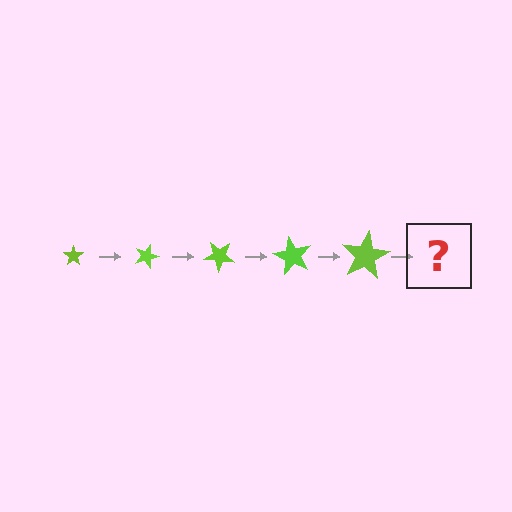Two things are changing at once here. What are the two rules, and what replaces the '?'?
The two rules are that the star grows larger each step and it rotates 20 degrees each step. The '?' should be a star, larger than the previous one and rotated 100 degrees from the start.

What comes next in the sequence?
The next element should be a star, larger than the previous one and rotated 100 degrees from the start.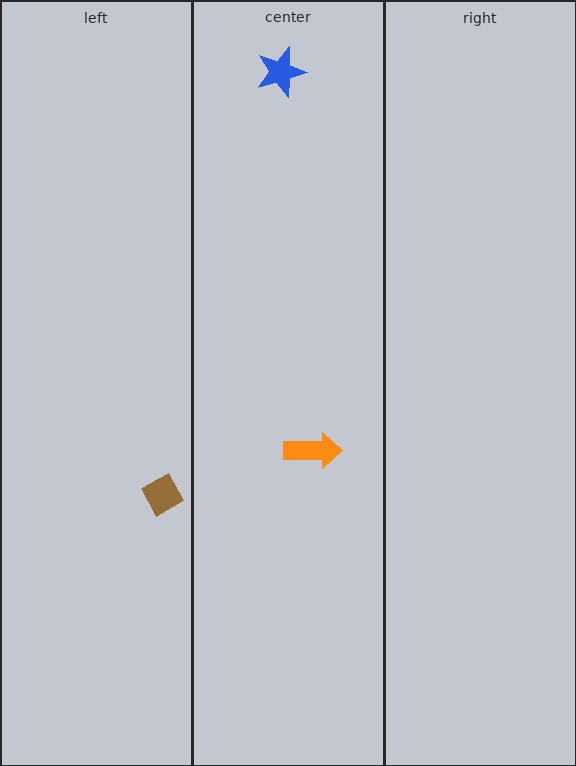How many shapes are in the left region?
1.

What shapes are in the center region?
The blue star, the orange arrow.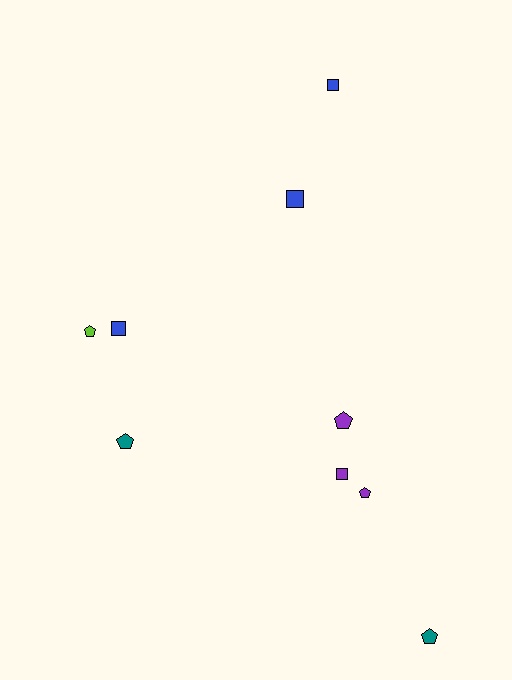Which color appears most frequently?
Purple, with 3 objects.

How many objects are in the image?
There are 9 objects.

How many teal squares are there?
There are no teal squares.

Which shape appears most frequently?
Pentagon, with 5 objects.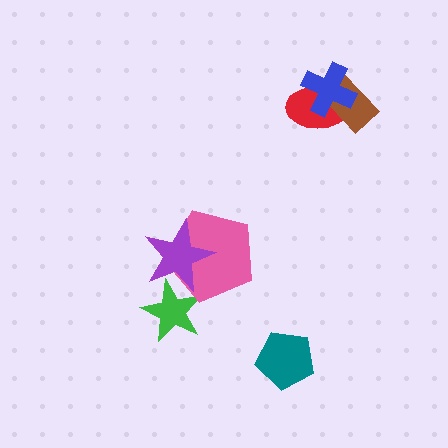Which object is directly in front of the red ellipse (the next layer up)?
The brown rectangle is directly in front of the red ellipse.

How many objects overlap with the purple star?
2 objects overlap with the purple star.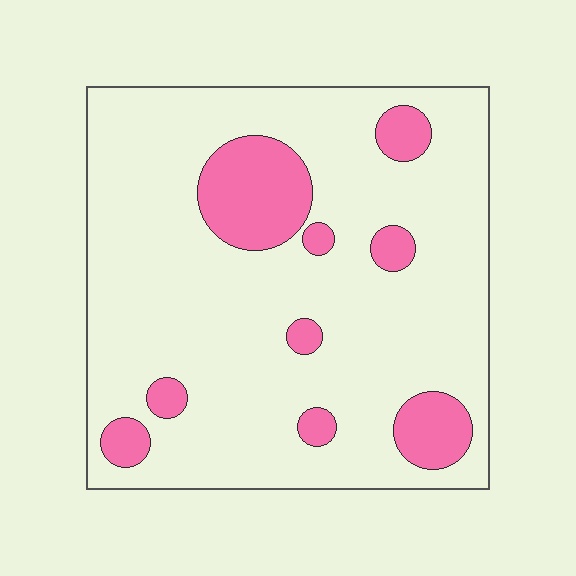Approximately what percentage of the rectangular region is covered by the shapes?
Approximately 15%.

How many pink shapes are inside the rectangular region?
9.